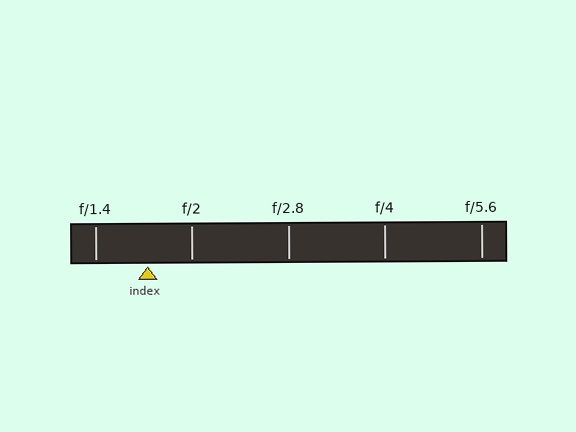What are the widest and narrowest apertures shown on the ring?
The widest aperture shown is f/1.4 and the narrowest is f/5.6.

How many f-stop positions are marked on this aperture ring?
There are 5 f-stop positions marked.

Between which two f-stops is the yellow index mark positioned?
The index mark is between f/1.4 and f/2.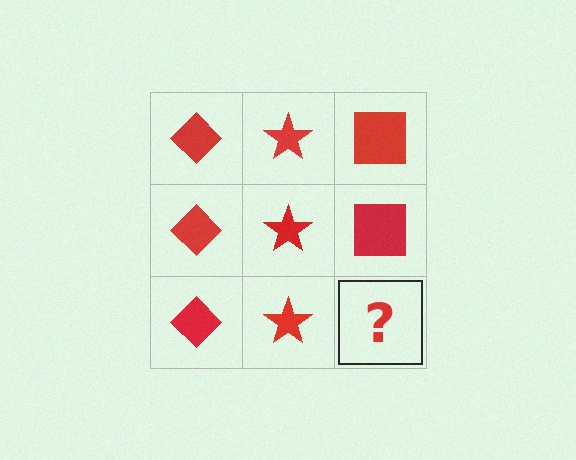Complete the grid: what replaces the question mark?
The question mark should be replaced with a red square.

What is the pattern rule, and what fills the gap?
The rule is that each column has a consistent shape. The gap should be filled with a red square.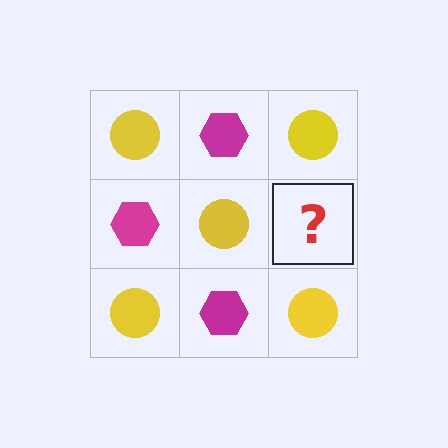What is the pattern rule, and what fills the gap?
The rule is that it alternates yellow circle and magenta hexagon in a checkerboard pattern. The gap should be filled with a magenta hexagon.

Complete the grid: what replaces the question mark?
The question mark should be replaced with a magenta hexagon.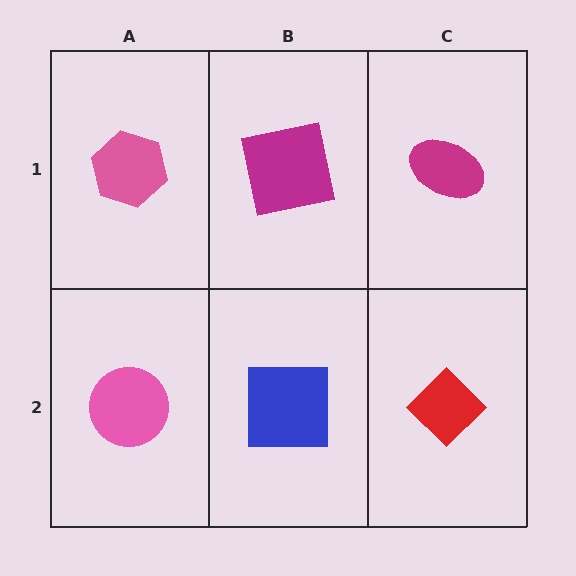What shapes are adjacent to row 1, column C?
A red diamond (row 2, column C), a magenta square (row 1, column B).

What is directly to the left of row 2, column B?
A pink circle.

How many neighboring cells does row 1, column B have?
3.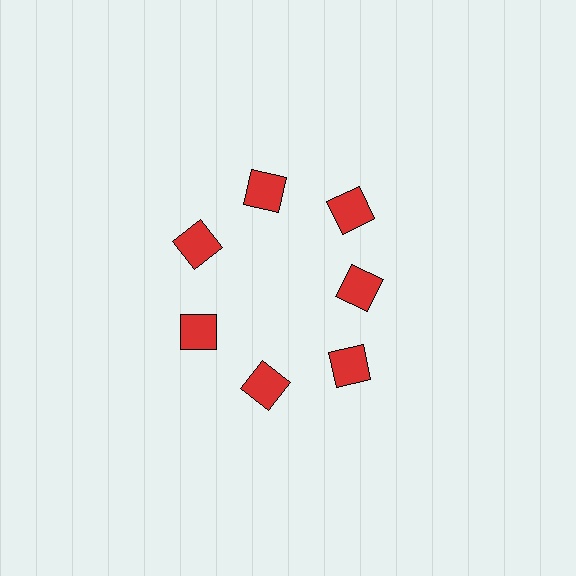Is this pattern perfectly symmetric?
No. The 7 red squares are arranged in a ring, but one element near the 3 o'clock position is pulled inward toward the center, breaking the 7-fold rotational symmetry.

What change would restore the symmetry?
The symmetry would be restored by moving it outward, back onto the ring so that all 7 squares sit at equal angles and equal distance from the center.